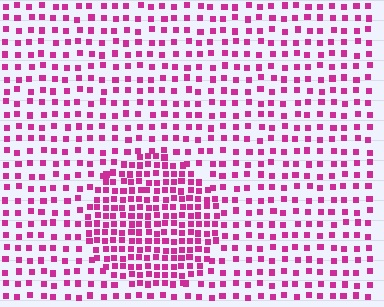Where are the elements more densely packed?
The elements are more densely packed inside the circle boundary.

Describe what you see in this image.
The image contains small magenta elements arranged at two different densities. A circle-shaped region is visible where the elements are more densely packed than the surrounding area.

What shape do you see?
I see a circle.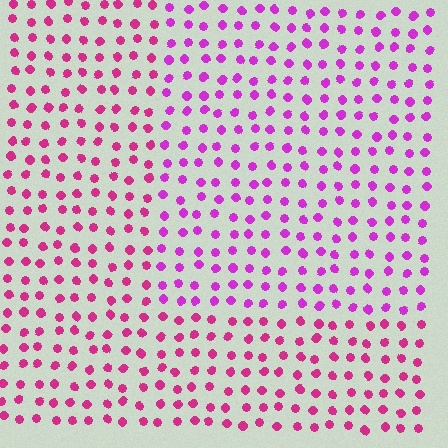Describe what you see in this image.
The image is filled with small magenta elements in a uniform arrangement. A rectangle-shaped region is visible where the elements are tinted to a slightly different hue, forming a subtle color boundary.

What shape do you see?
I see a rectangle.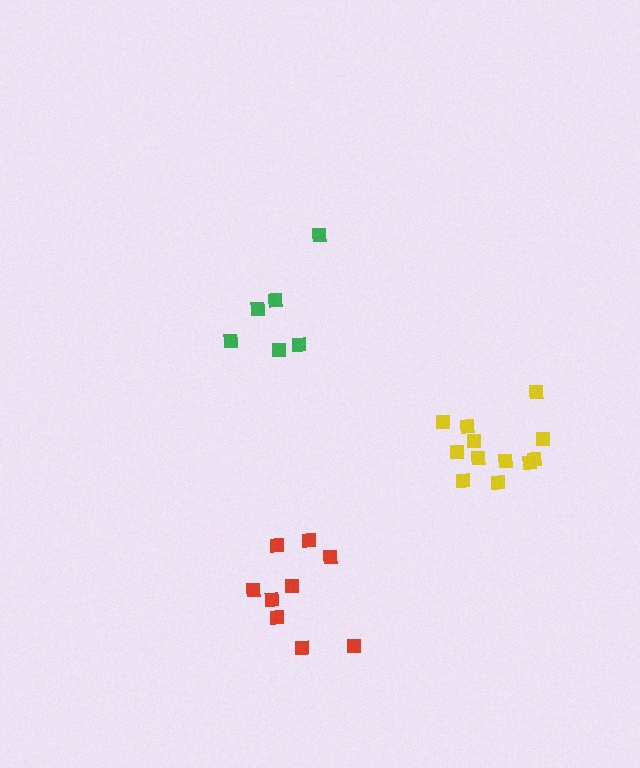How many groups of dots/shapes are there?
There are 3 groups.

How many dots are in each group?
Group 1: 6 dots, Group 2: 9 dots, Group 3: 12 dots (27 total).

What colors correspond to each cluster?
The clusters are colored: green, red, yellow.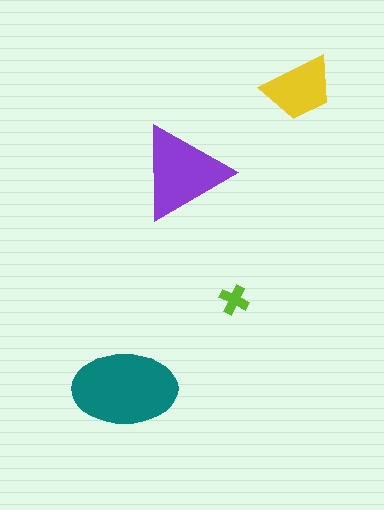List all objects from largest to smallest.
The teal ellipse, the purple triangle, the yellow trapezoid, the lime cross.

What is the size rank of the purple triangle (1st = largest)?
2nd.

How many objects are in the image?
There are 4 objects in the image.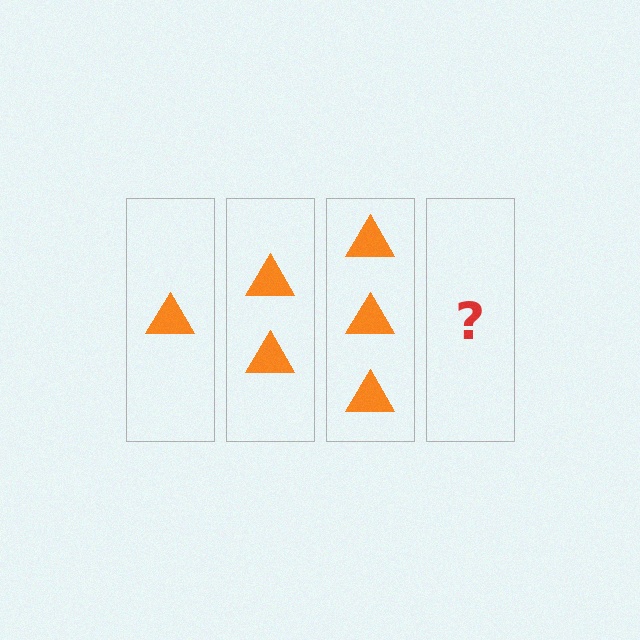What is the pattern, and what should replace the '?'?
The pattern is that each step adds one more triangle. The '?' should be 4 triangles.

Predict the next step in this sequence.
The next step is 4 triangles.